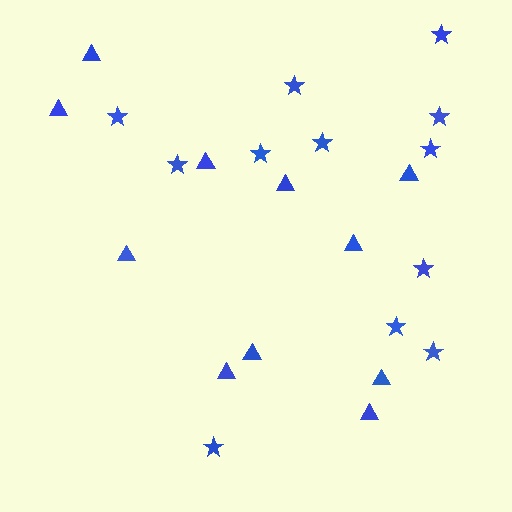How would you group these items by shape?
There are 2 groups: one group of stars (12) and one group of triangles (11).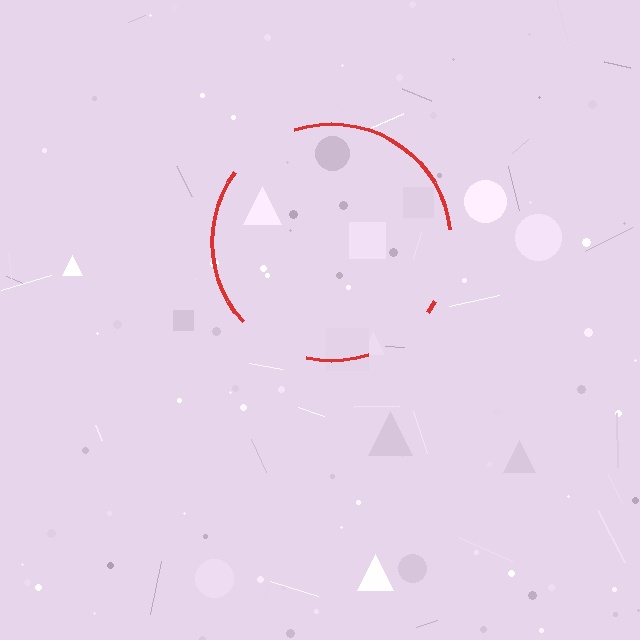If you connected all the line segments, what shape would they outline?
They would outline a circle.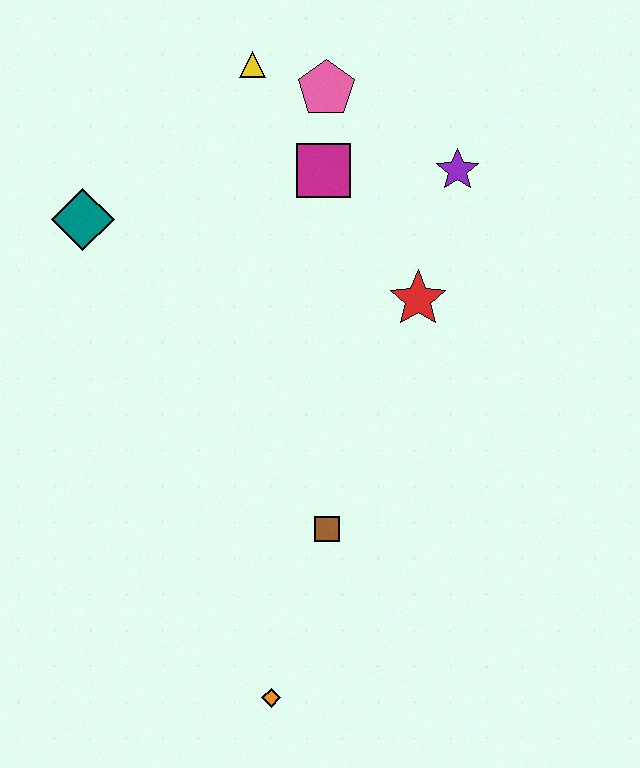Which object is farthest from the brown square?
The yellow triangle is farthest from the brown square.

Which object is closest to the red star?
The purple star is closest to the red star.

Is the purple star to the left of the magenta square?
No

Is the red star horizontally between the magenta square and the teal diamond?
No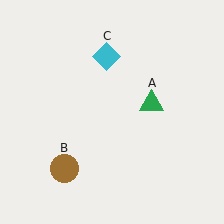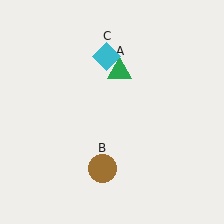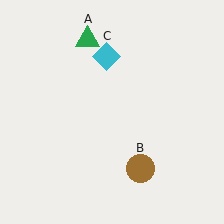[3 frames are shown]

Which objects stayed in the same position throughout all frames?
Cyan diamond (object C) remained stationary.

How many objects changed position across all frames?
2 objects changed position: green triangle (object A), brown circle (object B).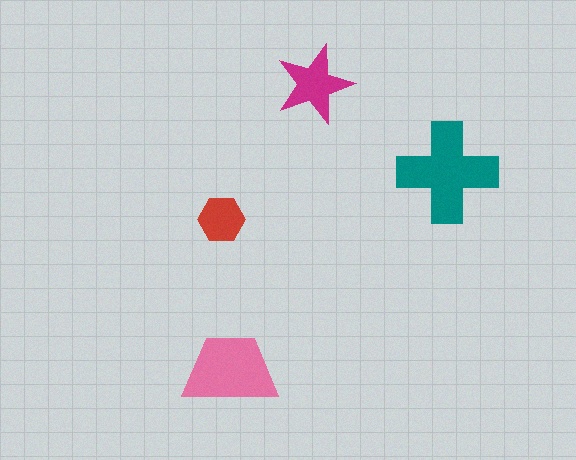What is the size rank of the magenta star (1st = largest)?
3rd.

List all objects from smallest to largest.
The red hexagon, the magenta star, the pink trapezoid, the teal cross.